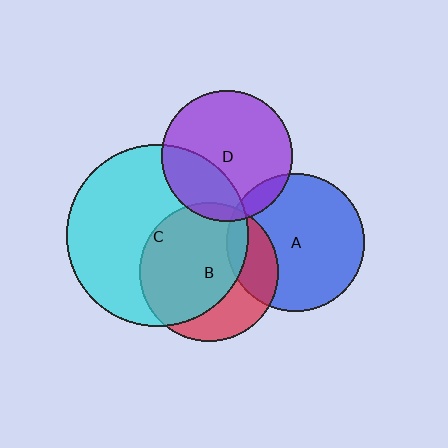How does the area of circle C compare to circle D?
Approximately 1.9 times.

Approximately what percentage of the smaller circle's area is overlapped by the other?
Approximately 25%.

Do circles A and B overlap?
Yes.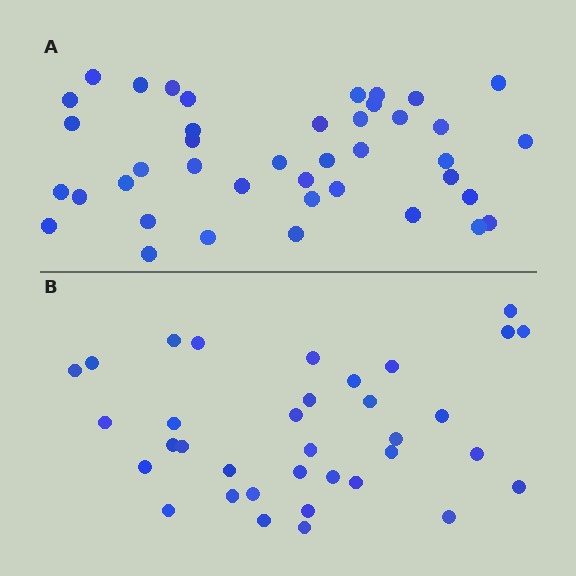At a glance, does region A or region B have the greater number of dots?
Region A (the top region) has more dots.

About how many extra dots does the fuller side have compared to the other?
Region A has about 6 more dots than region B.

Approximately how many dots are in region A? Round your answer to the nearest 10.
About 40 dots. (The exact count is 41, which rounds to 40.)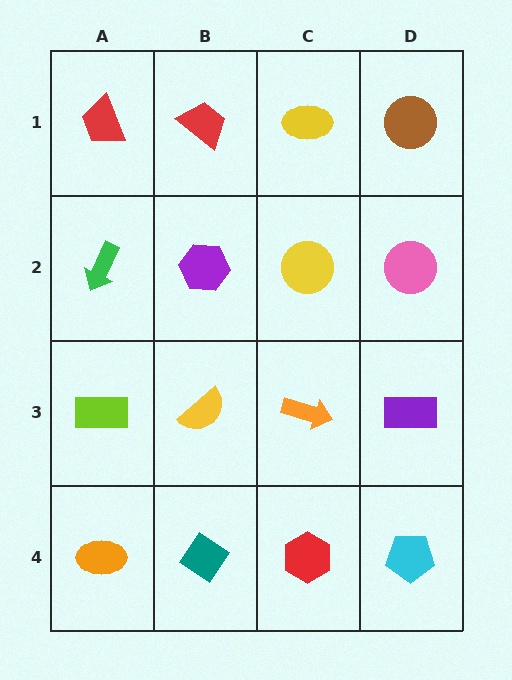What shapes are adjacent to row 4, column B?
A yellow semicircle (row 3, column B), an orange ellipse (row 4, column A), a red hexagon (row 4, column C).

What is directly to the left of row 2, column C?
A purple hexagon.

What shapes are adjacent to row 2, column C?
A yellow ellipse (row 1, column C), an orange arrow (row 3, column C), a purple hexagon (row 2, column B), a pink circle (row 2, column D).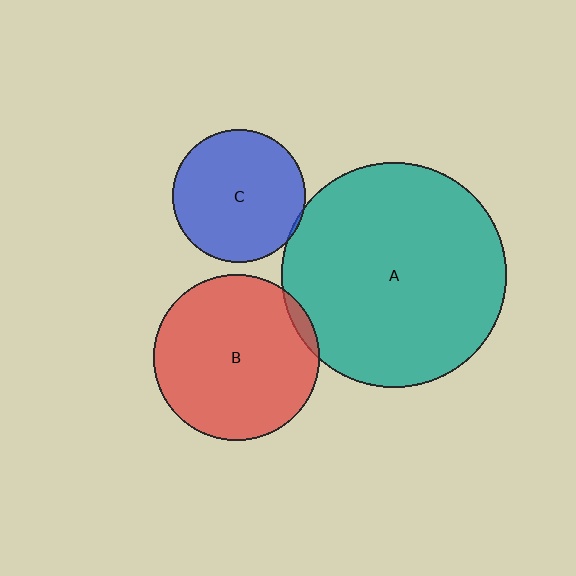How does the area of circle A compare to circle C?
Approximately 2.9 times.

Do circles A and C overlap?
Yes.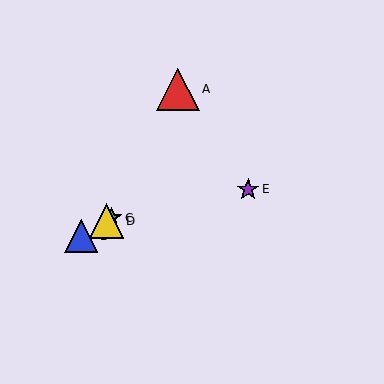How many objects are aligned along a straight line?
3 objects (B, C, D) are aligned along a straight line.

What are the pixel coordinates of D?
Object D is at (106, 221).